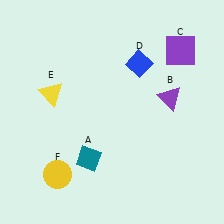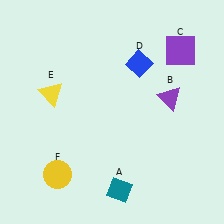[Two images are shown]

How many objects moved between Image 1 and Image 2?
1 object moved between the two images.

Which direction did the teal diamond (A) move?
The teal diamond (A) moved down.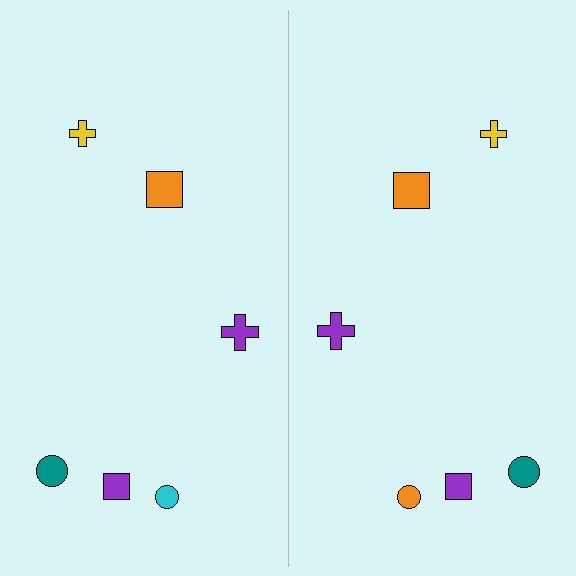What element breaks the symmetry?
The orange circle on the right side breaks the symmetry — its mirror counterpart is cyan.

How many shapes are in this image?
There are 12 shapes in this image.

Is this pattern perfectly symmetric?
No, the pattern is not perfectly symmetric. The orange circle on the right side breaks the symmetry — its mirror counterpart is cyan.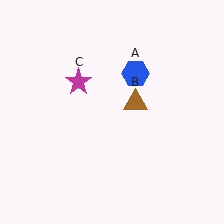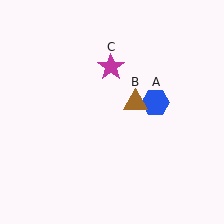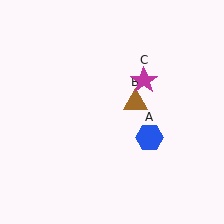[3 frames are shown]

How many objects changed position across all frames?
2 objects changed position: blue hexagon (object A), magenta star (object C).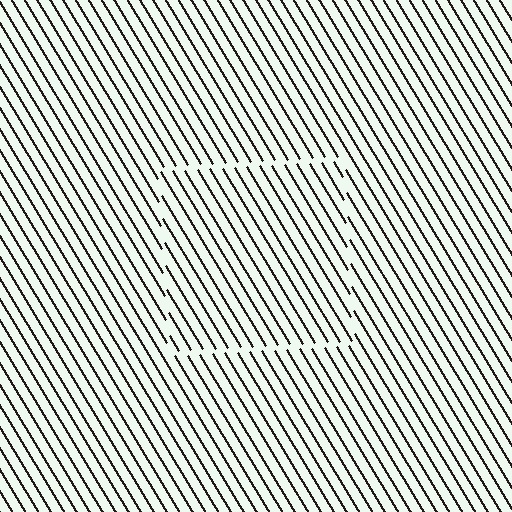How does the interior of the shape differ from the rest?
The interior of the shape contains the same grating, shifted by half a period — the contour is defined by the phase discontinuity where line-ends from the inner and outer gratings abut.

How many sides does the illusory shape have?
4 sides — the line-ends trace a square.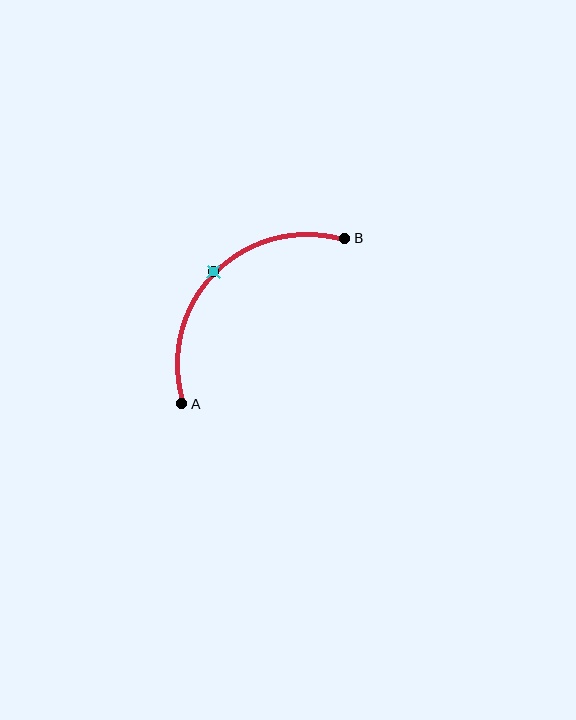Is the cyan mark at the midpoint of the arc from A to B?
Yes. The cyan mark lies on the arc at equal arc-length from both A and B — it is the arc midpoint.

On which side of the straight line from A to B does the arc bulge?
The arc bulges above and to the left of the straight line connecting A and B.